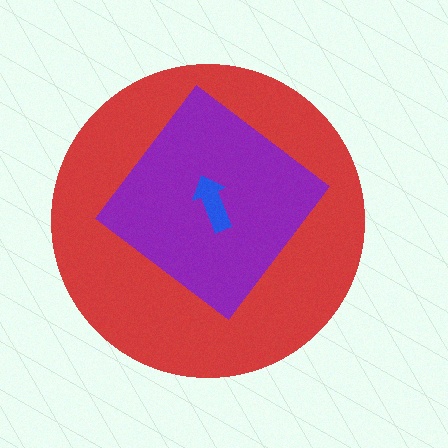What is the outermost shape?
The red circle.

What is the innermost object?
The blue arrow.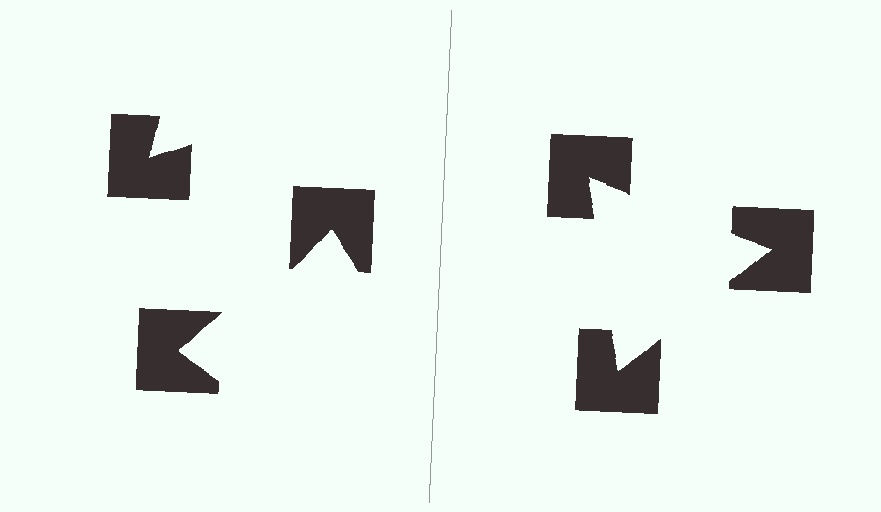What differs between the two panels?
The notched squares are positioned identically on both sides; only the wedge orientations differ. On the right they align to a triangle; on the left they are misaligned.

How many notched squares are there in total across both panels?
6 — 3 on each side.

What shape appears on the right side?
An illusory triangle.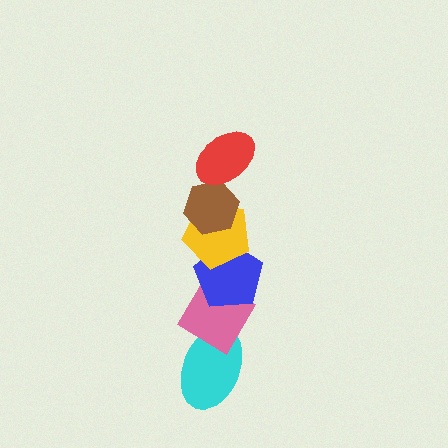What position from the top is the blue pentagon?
The blue pentagon is 4th from the top.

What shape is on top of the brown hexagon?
The red ellipse is on top of the brown hexagon.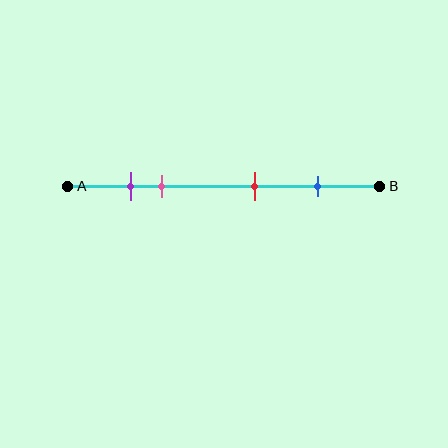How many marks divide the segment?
There are 4 marks dividing the segment.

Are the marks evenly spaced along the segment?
No, the marks are not evenly spaced.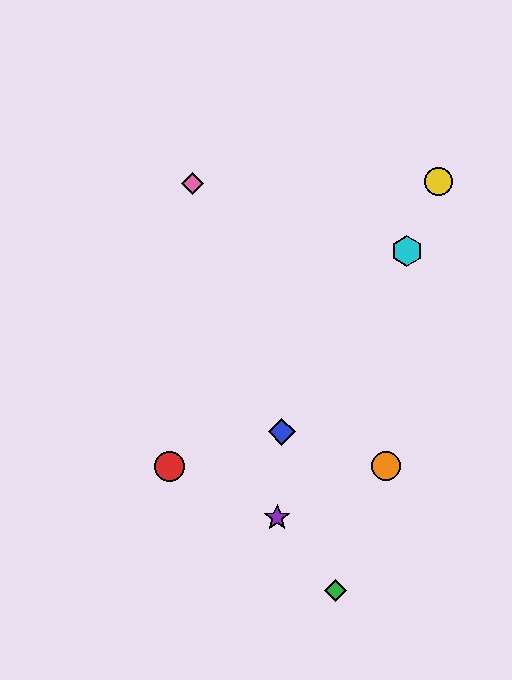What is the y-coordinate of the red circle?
The red circle is at y≈466.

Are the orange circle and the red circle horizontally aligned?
Yes, both are at y≈466.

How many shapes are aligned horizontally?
2 shapes (the red circle, the orange circle) are aligned horizontally.